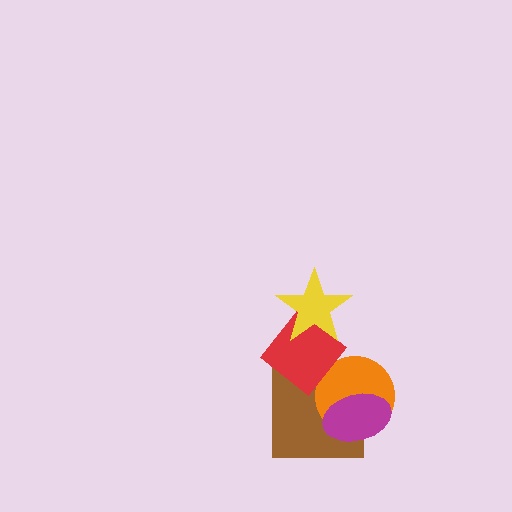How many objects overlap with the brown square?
3 objects overlap with the brown square.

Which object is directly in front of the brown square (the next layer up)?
The orange circle is directly in front of the brown square.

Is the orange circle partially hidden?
Yes, it is partially covered by another shape.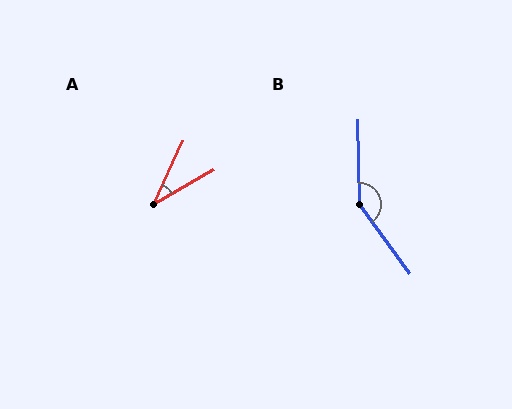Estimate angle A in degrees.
Approximately 35 degrees.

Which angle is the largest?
B, at approximately 145 degrees.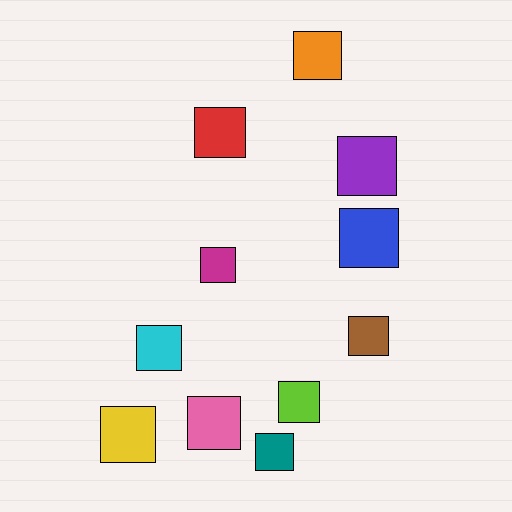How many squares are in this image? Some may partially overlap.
There are 11 squares.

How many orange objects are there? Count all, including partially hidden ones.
There is 1 orange object.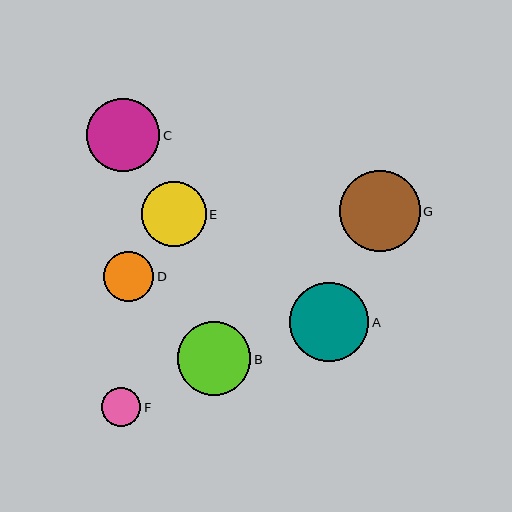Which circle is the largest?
Circle G is the largest with a size of approximately 81 pixels.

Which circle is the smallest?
Circle F is the smallest with a size of approximately 39 pixels.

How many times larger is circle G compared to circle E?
Circle G is approximately 1.2 times the size of circle E.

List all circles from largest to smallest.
From largest to smallest: G, A, B, C, E, D, F.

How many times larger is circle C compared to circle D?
Circle C is approximately 1.5 times the size of circle D.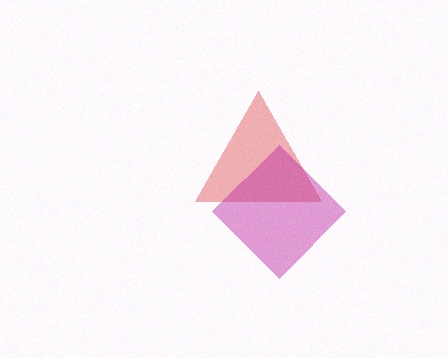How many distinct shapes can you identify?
There are 2 distinct shapes: a red triangle, a magenta diamond.